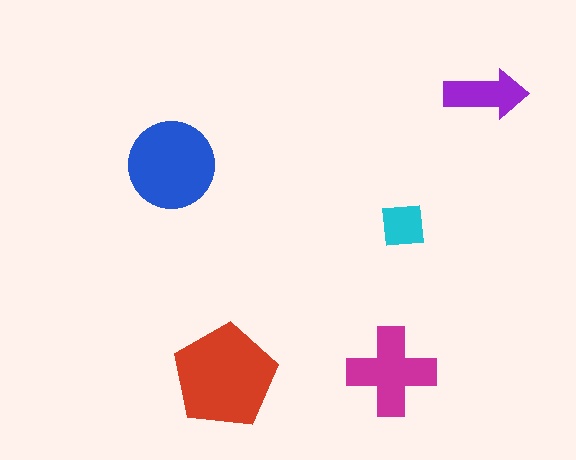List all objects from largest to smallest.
The red pentagon, the blue circle, the magenta cross, the purple arrow, the cyan square.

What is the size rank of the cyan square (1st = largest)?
5th.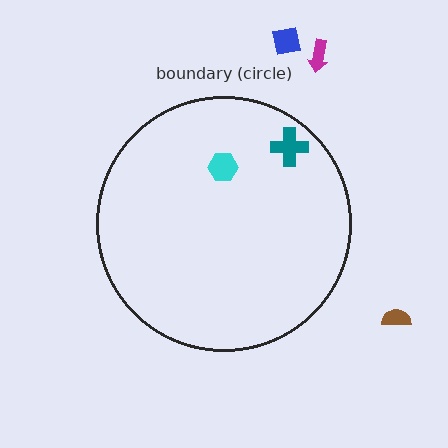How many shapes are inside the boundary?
2 inside, 3 outside.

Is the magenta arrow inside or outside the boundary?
Outside.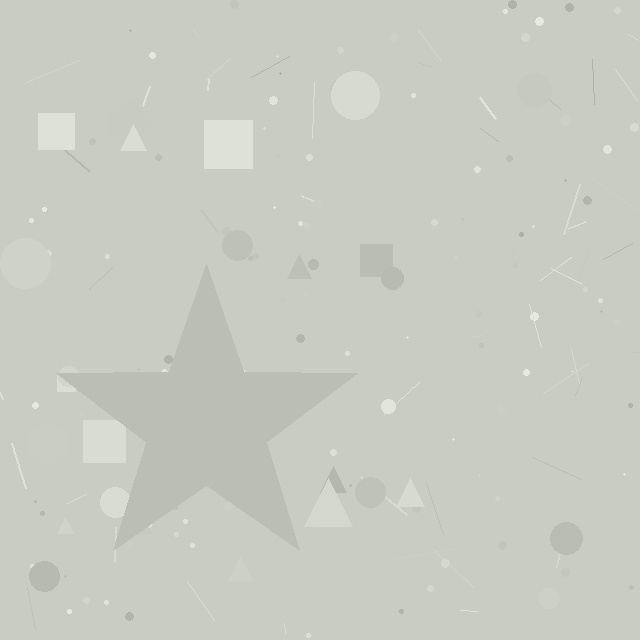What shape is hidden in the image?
A star is hidden in the image.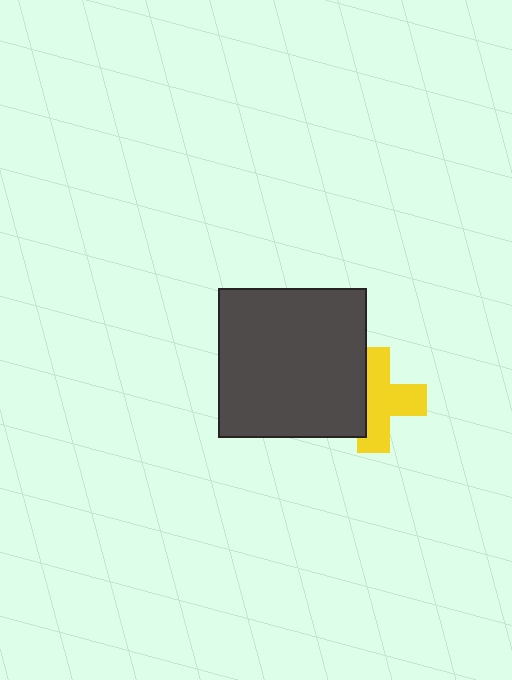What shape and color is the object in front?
The object in front is a dark gray square.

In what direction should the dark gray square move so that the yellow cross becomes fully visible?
The dark gray square should move left. That is the shortest direction to clear the overlap and leave the yellow cross fully visible.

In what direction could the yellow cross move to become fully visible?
The yellow cross could move right. That would shift it out from behind the dark gray square entirely.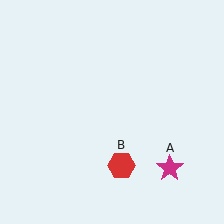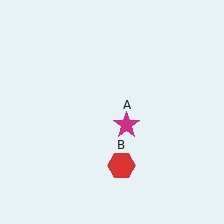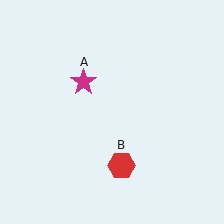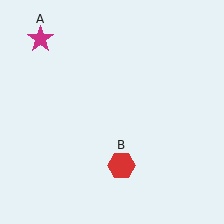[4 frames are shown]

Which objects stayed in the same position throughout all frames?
Red hexagon (object B) remained stationary.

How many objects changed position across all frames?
1 object changed position: magenta star (object A).